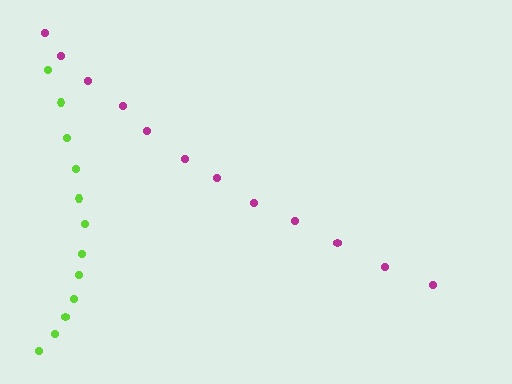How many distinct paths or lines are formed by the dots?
There are 2 distinct paths.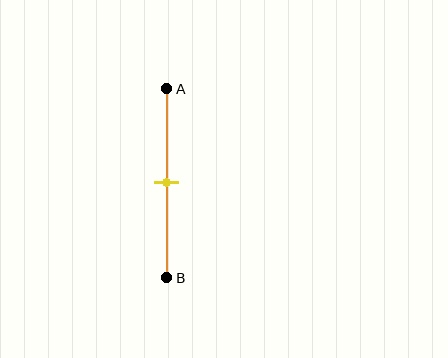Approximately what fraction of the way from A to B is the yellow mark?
The yellow mark is approximately 50% of the way from A to B.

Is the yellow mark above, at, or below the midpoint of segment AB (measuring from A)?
The yellow mark is approximately at the midpoint of segment AB.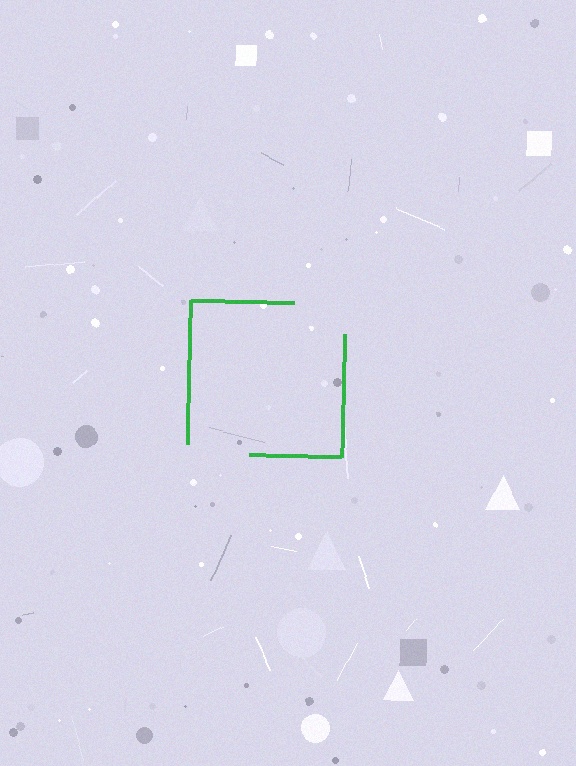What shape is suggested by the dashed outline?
The dashed outline suggests a square.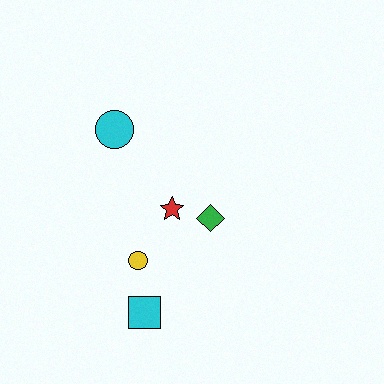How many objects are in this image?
There are 5 objects.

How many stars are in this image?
There is 1 star.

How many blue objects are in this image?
There are no blue objects.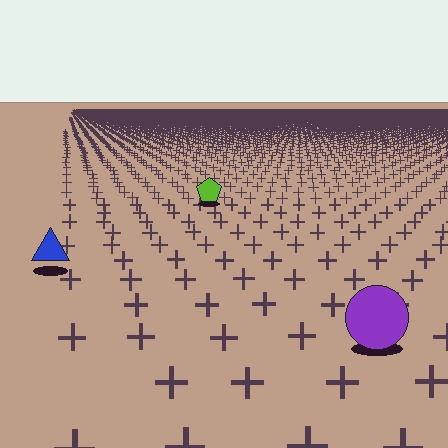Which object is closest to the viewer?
The purple circle is closest. The texture marks near it are larger and more spread out.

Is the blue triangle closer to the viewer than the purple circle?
No. The purple circle is closer — you can tell from the texture gradient: the ground texture is coarser near it.